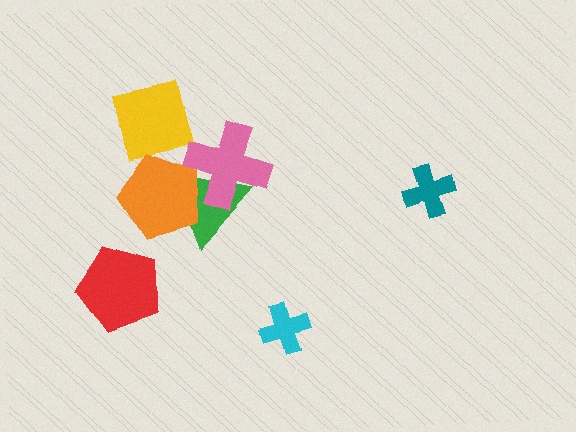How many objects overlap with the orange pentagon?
3 objects overlap with the orange pentagon.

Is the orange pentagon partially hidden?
Yes, it is partially covered by another shape.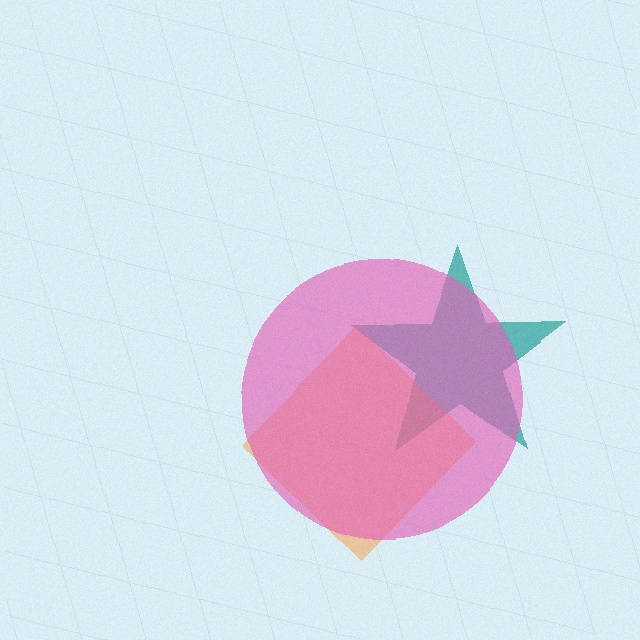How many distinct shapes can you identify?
There are 3 distinct shapes: a teal star, an orange diamond, a pink circle.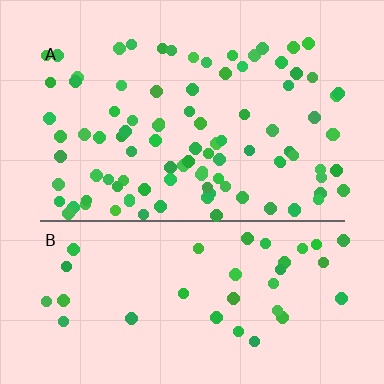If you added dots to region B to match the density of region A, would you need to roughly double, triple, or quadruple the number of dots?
Approximately triple.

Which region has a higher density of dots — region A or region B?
A (the top).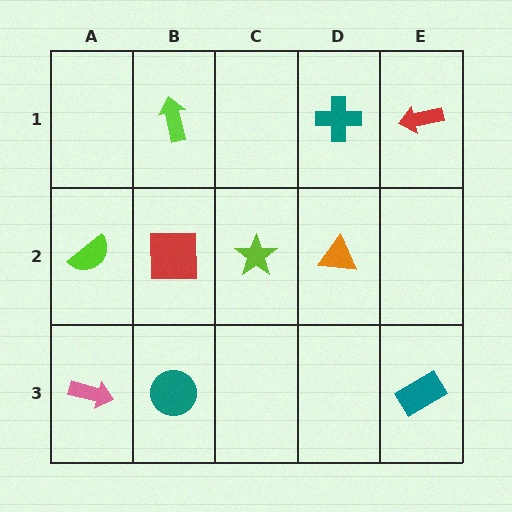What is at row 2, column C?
A lime star.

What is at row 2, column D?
An orange triangle.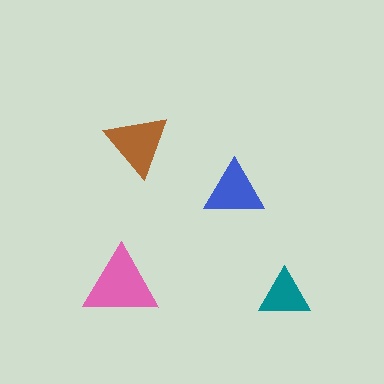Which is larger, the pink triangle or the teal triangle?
The pink one.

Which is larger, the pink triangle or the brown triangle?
The pink one.